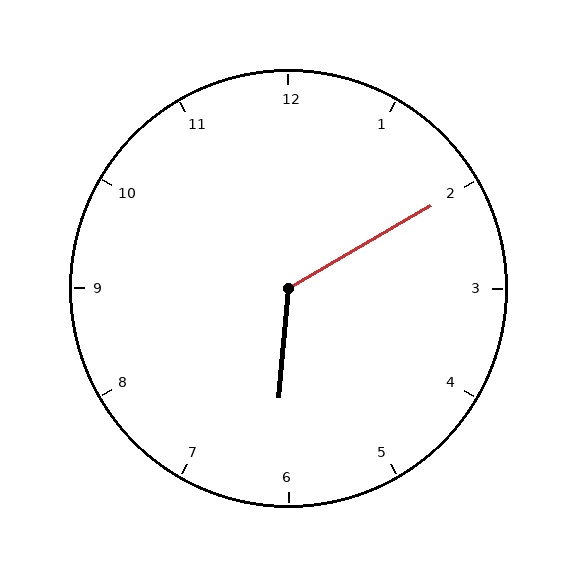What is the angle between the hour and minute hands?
Approximately 125 degrees.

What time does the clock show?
6:10.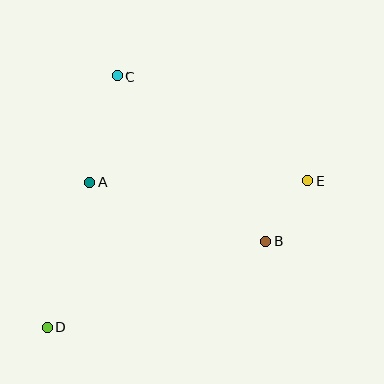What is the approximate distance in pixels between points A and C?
The distance between A and C is approximately 109 pixels.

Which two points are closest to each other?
Points B and E are closest to each other.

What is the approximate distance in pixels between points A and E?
The distance between A and E is approximately 218 pixels.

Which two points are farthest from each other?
Points D and E are farthest from each other.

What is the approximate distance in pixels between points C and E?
The distance between C and E is approximately 218 pixels.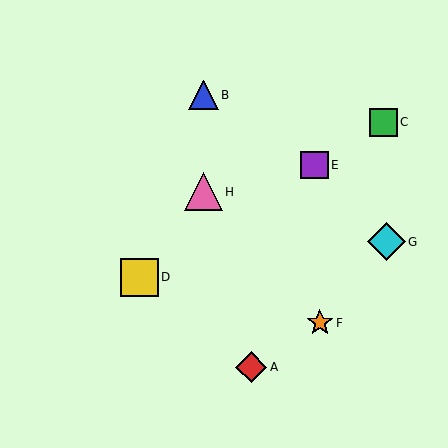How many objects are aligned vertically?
2 objects (B, H) are aligned vertically.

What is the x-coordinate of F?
Object F is at x≈320.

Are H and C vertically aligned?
No, H is at x≈203 and C is at x≈383.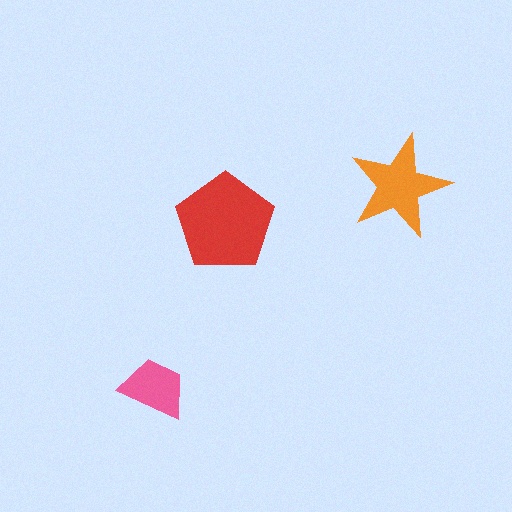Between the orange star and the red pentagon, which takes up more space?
The red pentagon.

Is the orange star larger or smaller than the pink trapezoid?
Larger.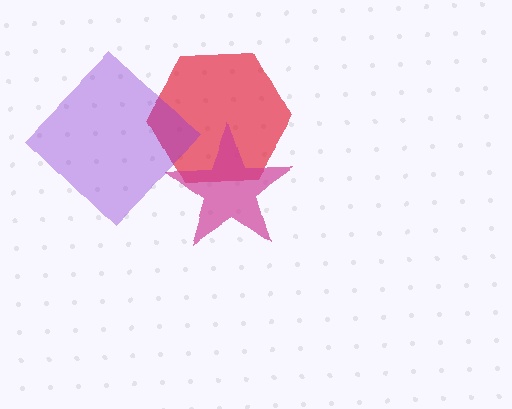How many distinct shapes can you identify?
There are 3 distinct shapes: a red hexagon, a magenta star, a purple diamond.